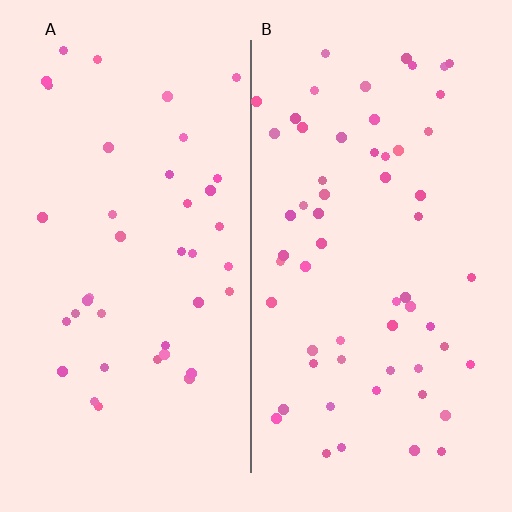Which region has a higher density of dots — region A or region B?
B (the right).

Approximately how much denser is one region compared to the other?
Approximately 1.5× — region B over region A.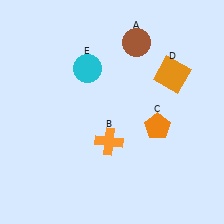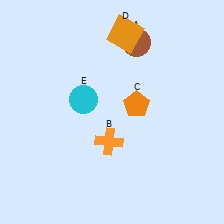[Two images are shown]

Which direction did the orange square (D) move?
The orange square (D) moved left.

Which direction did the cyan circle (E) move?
The cyan circle (E) moved down.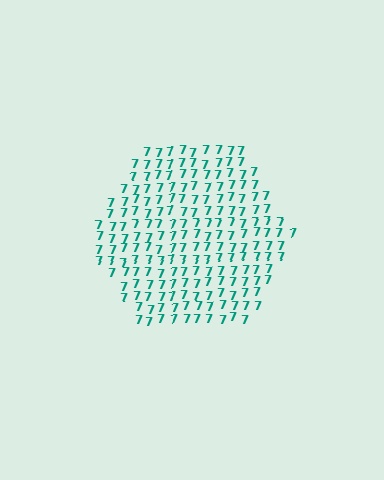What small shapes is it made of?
It is made of small digit 7's.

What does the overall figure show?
The overall figure shows a hexagon.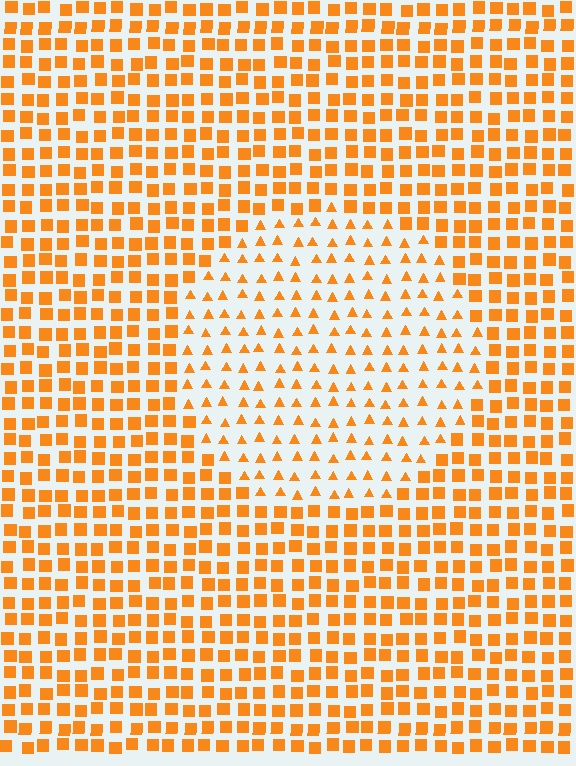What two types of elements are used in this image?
The image uses triangles inside the circle region and squares outside it.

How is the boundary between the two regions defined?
The boundary is defined by a change in element shape: triangles inside vs. squares outside. All elements share the same color and spacing.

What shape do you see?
I see a circle.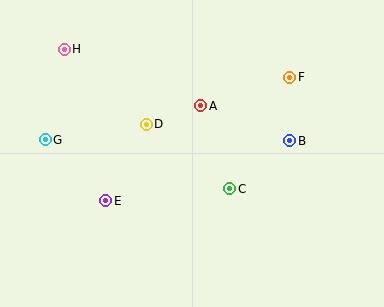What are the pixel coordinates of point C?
Point C is at (230, 189).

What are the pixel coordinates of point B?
Point B is at (290, 141).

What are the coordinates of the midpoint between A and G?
The midpoint between A and G is at (123, 123).